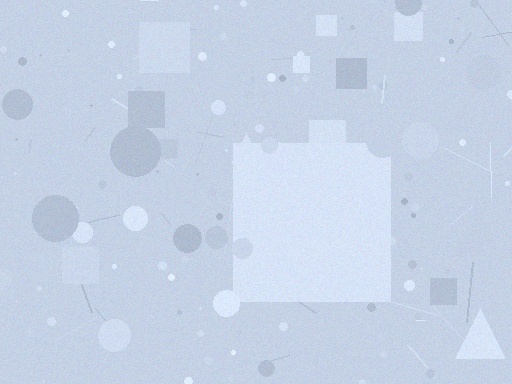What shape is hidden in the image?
A square is hidden in the image.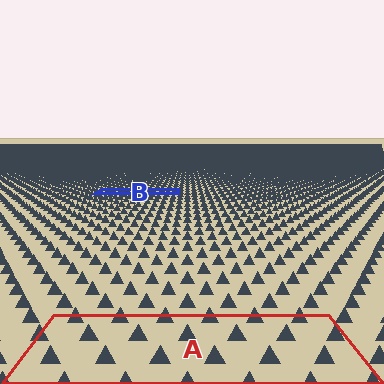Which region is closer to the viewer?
Region A is closer. The texture elements there are larger and more spread out.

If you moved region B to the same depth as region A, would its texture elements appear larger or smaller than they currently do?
They would appear larger. At a closer depth, the same texture elements are projected at a bigger on-screen size.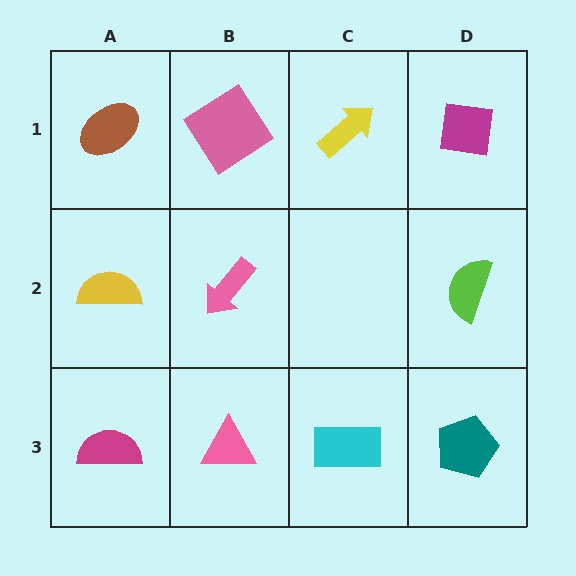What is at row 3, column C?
A cyan rectangle.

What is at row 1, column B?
A pink diamond.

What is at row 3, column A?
A magenta semicircle.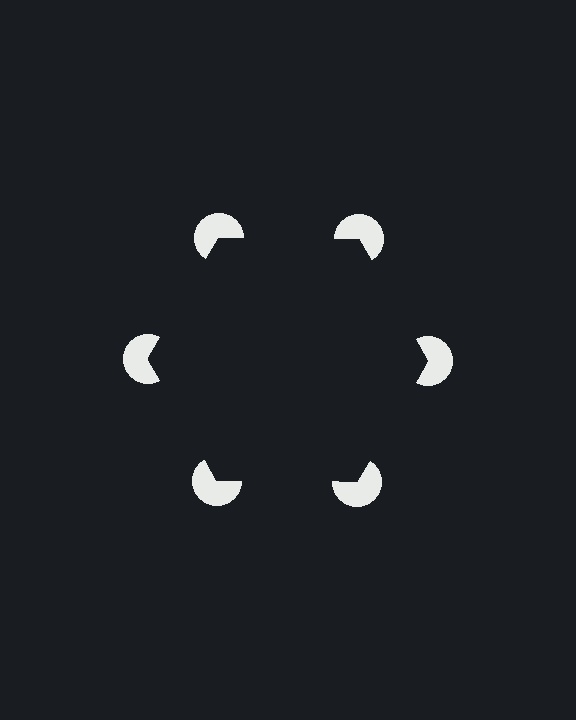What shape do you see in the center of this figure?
An illusory hexagon — its edges are inferred from the aligned wedge cuts in the pac-man discs, not physically drawn.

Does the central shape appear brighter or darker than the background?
It typically appears slightly darker than the background, even though no actual brightness change is drawn.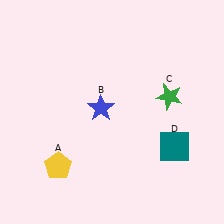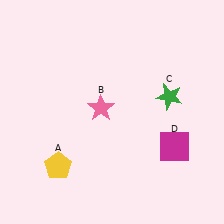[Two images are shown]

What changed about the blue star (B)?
In Image 1, B is blue. In Image 2, it changed to pink.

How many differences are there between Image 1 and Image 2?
There are 2 differences between the two images.